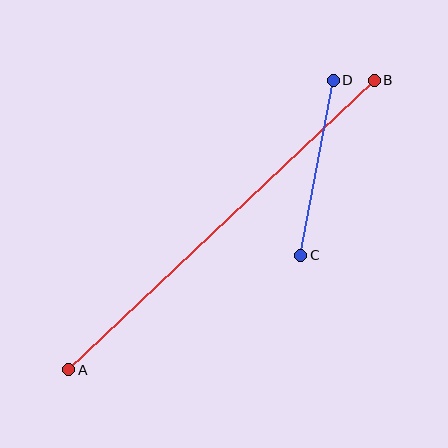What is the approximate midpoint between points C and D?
The midpoint is at approximately (317, 168) pixels.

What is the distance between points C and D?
The distance is approximately 178 pixels.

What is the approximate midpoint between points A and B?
The midpoint is at approximately (222, 225) pixels.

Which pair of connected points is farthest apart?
Points A and B are farthest apart.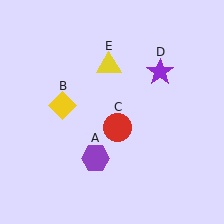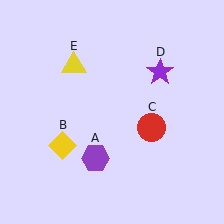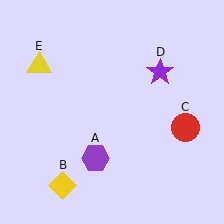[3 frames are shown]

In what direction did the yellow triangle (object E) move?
The yellow triangle (object E) moved left.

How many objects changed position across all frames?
3 objects changed position: yellow diamond (object B), red circle (object C), yellow triangle (object E).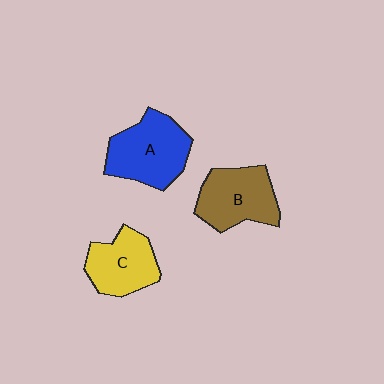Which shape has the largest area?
Shape A (blue).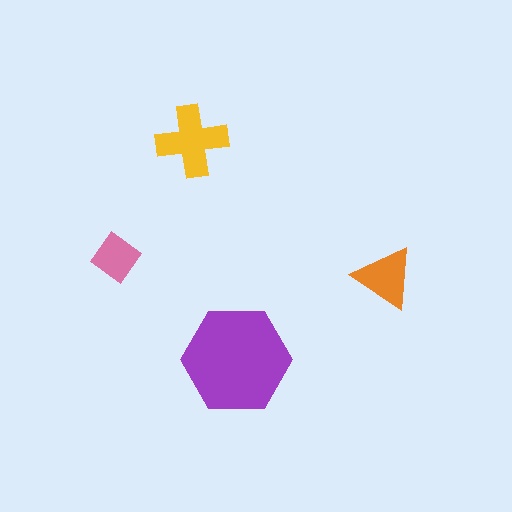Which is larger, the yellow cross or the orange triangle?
The yellow cross.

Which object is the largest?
The purple hexagon.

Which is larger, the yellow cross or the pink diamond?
The yellow cross.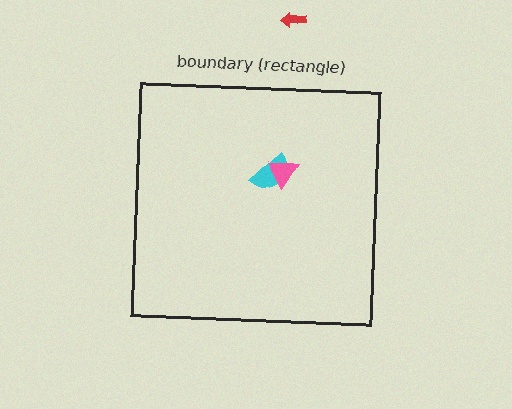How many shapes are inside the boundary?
2 inside, 1 outside.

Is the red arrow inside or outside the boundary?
Outside.